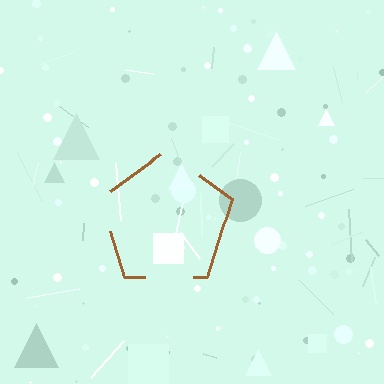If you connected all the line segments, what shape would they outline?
They would outline a pentagon.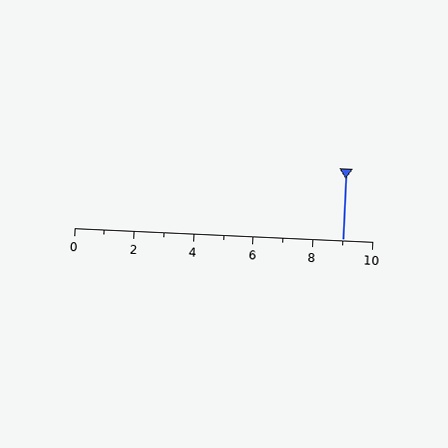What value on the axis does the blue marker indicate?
The marker indicates approximately 9.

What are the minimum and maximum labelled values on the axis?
The axis runs from 0 to 10.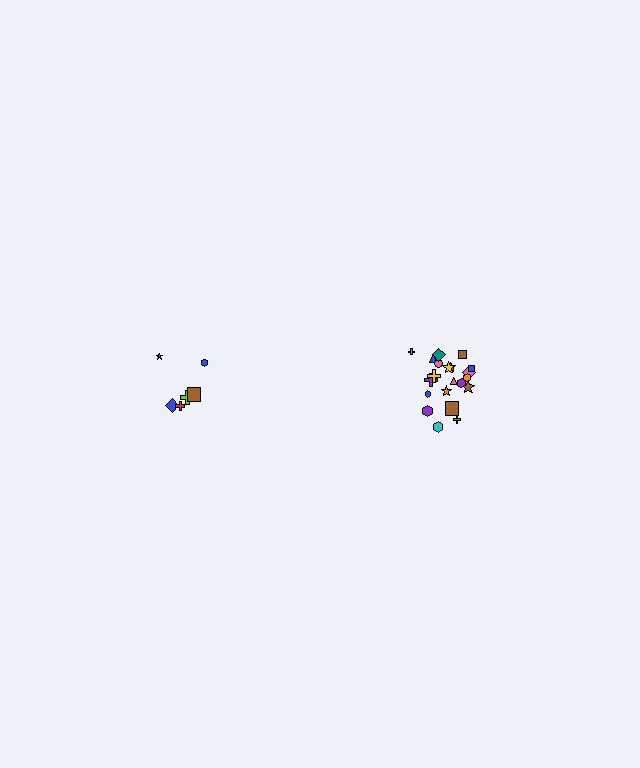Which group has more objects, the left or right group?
The right group.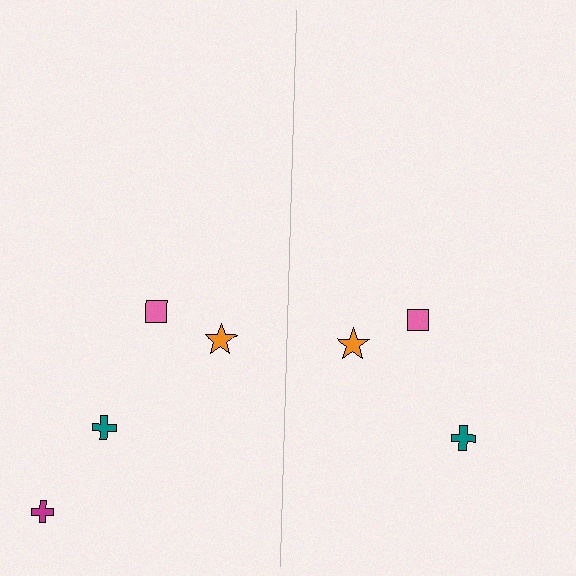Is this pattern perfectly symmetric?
No, the pattern is not perfectly symmetric. A magenta cross is missing from the right side.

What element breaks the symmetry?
A magenta cross is missing from the right side.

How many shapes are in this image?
There are 7 shapes in this image.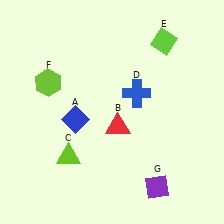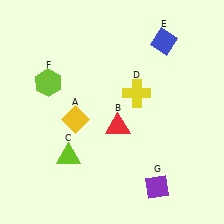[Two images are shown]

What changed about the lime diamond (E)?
In Image 1, E is lime. In Image 2, it changed to blue.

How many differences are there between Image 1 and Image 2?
There are 3 differences between the two images.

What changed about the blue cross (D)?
In Image 1, D is blue. In Image 2, it changed to yellow.